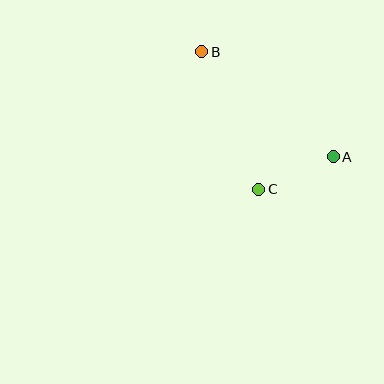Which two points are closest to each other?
Points A and C are closest to each other.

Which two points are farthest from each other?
Points A and B are farthest from each other.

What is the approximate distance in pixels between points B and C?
The distance between B and C is approximately 149 pixels.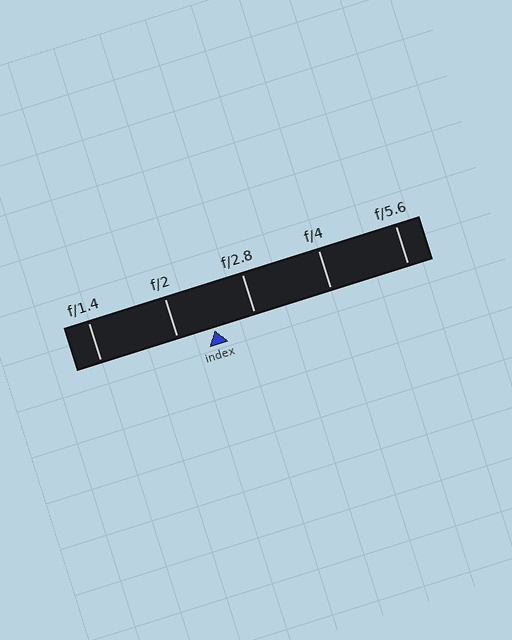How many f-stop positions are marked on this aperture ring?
There are 5 f-stop positions marked.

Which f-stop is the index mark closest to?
The index mark is closest to f/2.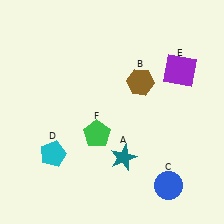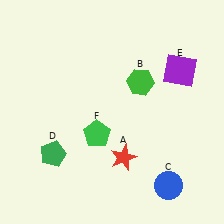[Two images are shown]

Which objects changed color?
A changed from teal to red. B changed from brown to green. D changed from cyan to green.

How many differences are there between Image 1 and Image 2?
There are 3 differences between the two images.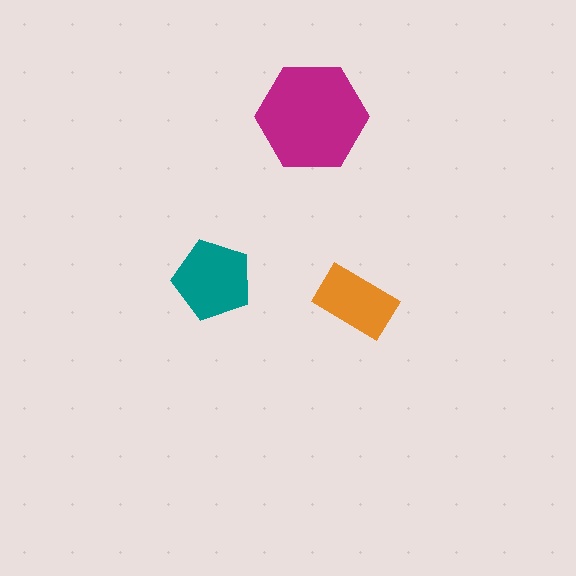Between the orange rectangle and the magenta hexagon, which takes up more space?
The magenta hexagon.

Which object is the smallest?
The orange rectangle.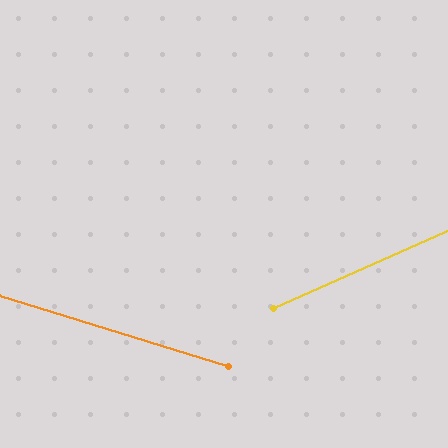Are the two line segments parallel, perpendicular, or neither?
Neither parallel nor perpendicular — they differ by about 41°.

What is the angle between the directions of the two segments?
Approximately 41 degrees.